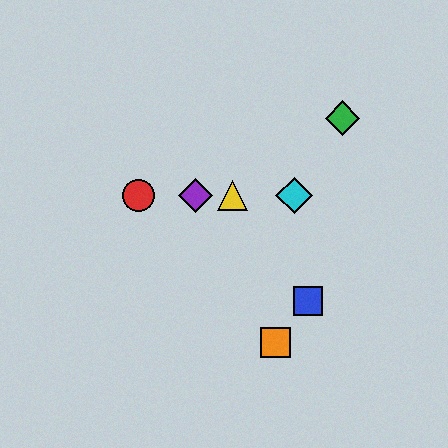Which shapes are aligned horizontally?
The red circle, the yellow triangle, the purple diamond, the cyan diamond are aligned horizontally.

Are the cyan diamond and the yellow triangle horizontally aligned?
Yes, both are at y≈195.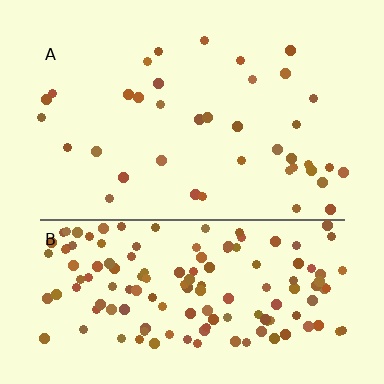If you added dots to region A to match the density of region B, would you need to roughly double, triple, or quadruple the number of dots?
Approximately quadruple.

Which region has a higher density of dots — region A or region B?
B (the bottom).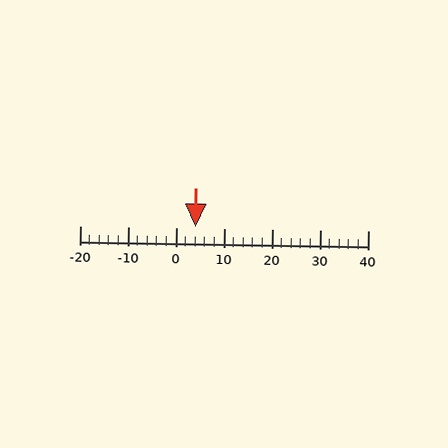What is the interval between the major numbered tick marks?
The major tick marks are spaced 10 units apart.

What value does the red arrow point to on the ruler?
The red arrow points to approximately 4.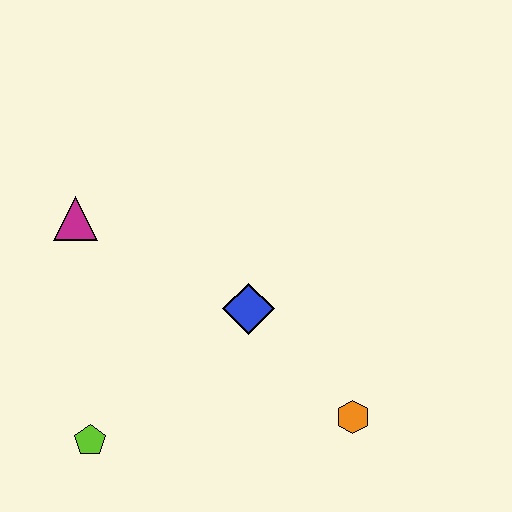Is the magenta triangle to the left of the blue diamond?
Yes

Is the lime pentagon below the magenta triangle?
Yes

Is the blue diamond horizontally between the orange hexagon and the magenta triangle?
Yes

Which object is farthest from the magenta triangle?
The orange hexagon is farthest from the magenta triangle.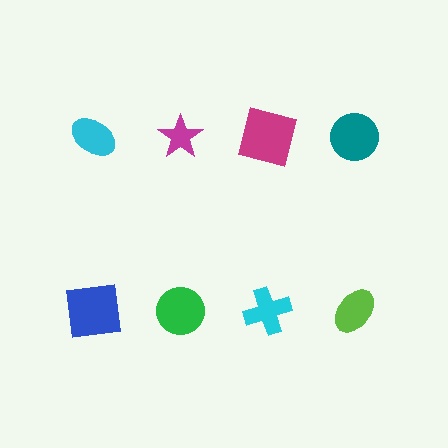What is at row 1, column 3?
A magenta square.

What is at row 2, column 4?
A lime ellipse.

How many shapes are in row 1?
4 shapes.